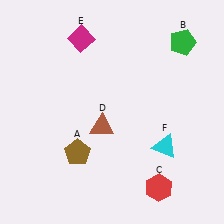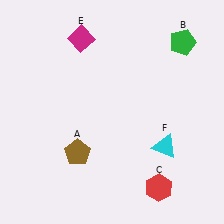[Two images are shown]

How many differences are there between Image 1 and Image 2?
There is 1 difference between the two images.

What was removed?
The brown triangle (D) was removed in Image 2.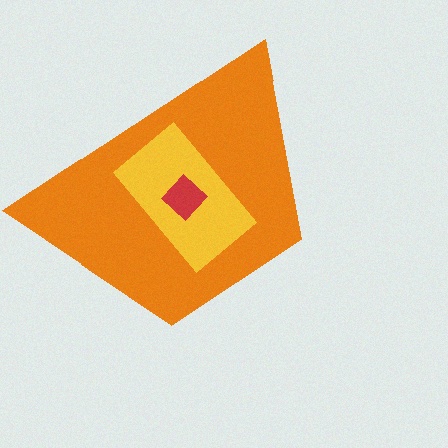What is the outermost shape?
The orange trapezoid.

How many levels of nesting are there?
3.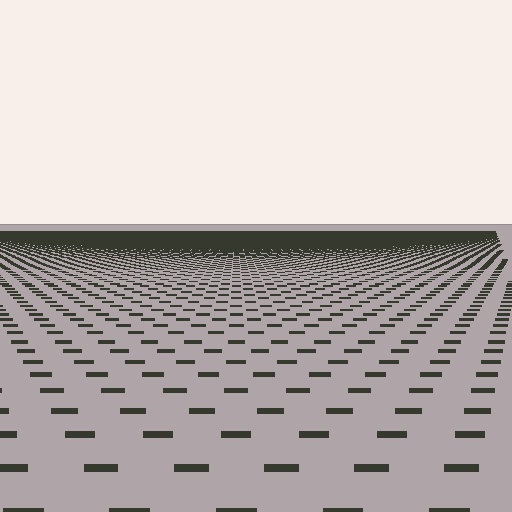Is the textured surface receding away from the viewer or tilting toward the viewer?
The surface is receding away from the viewer. Texture elements get smaller and denser toward the top.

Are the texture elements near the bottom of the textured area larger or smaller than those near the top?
Larger. Near the bottom, elements are closer to the viewer and appear at a bigger on-screen size.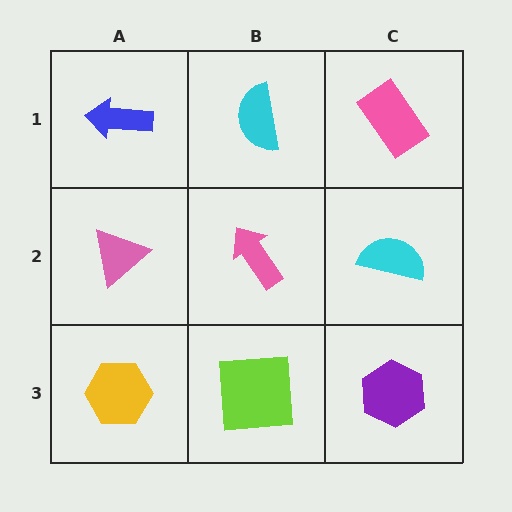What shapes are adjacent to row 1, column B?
A pink arrow (row 2, column B), a blue arrow (row 1, column A), a pink rectangle (row 1, column C).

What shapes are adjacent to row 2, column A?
A blue arrow (row 1, column A), a yellow hexagon (row 3, column A), a pink arrow (row 2, column B).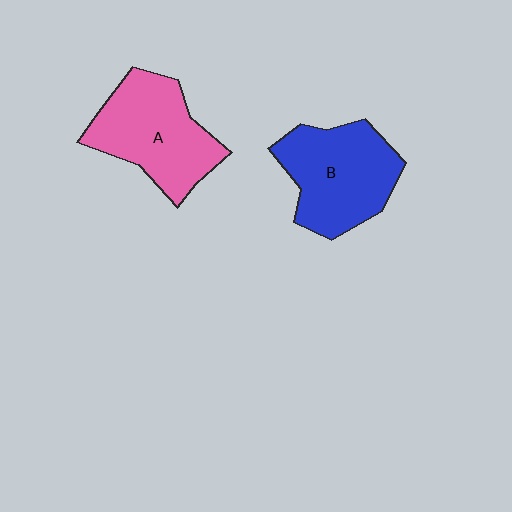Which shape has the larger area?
Shape A (pink).